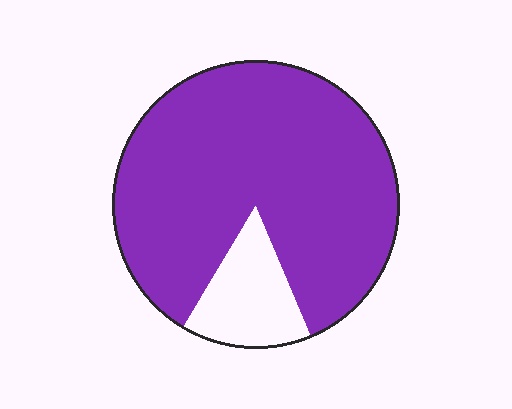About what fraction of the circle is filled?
About five sixths (5/6).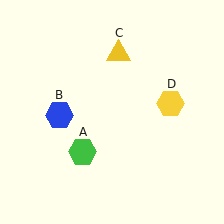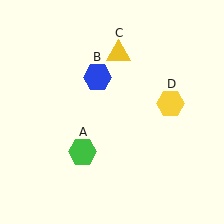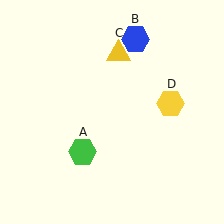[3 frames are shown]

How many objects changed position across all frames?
1 object changed position: blue hexagon (object B).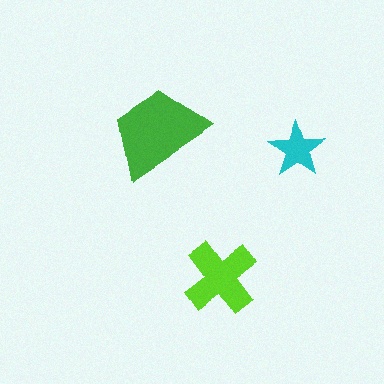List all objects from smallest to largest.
The cyan star, the lime cross, the green trapezoid.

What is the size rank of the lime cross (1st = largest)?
2nd.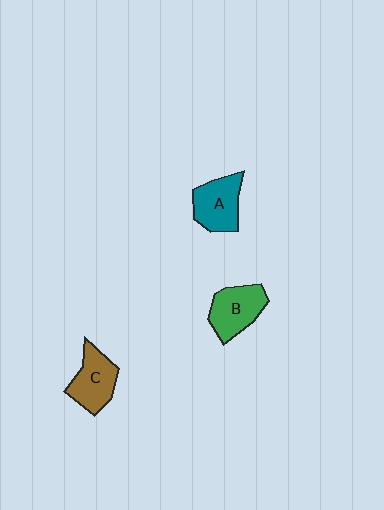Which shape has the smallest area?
Shape C (brown).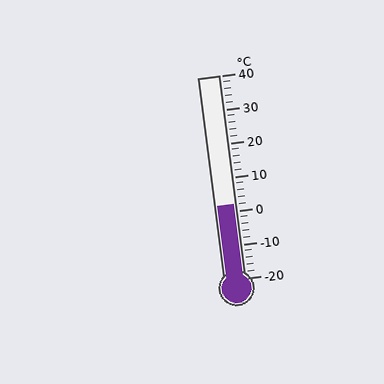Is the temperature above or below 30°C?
The temperature is below 30°C.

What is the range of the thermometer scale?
The thermometer scale ranges from -20°C to 40°C.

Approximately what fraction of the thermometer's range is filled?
The thermometer is filled to approximately 35% of its range.